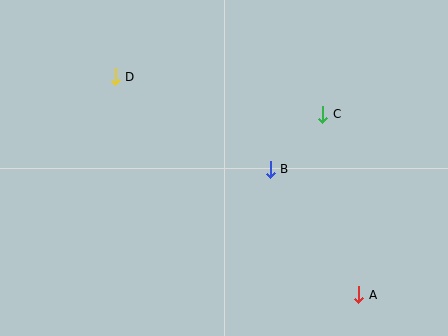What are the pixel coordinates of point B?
Point B is at (270, 169).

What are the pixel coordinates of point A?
Point A is at (359, 295).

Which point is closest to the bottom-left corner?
Point D is closest to the bottom-left corner.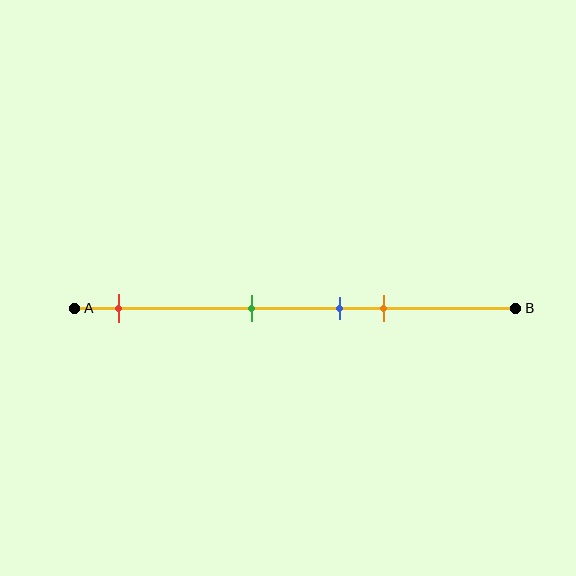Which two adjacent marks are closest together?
The blue and orange marks are the closest adjacent pair.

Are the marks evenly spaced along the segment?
No, the marks are not evenly spaced.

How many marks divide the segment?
There are 4 marks dividing the segment.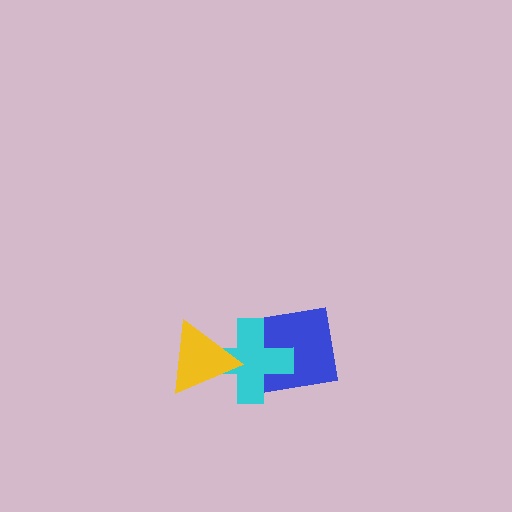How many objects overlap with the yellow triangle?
1 object overlaps with the yellow triangle.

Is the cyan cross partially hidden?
Yes, it is partially covered by another shape.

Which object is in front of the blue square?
The cyan cross is in front of the blue square.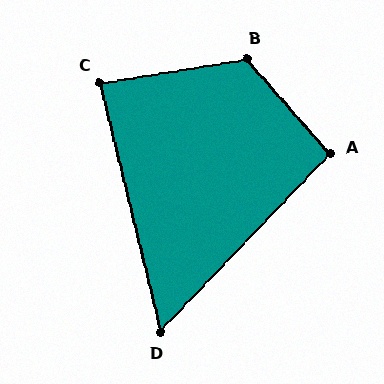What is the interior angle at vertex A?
Approximately 95 degrees (approximately right).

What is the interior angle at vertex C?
Approximately 85 degrees (approximately right).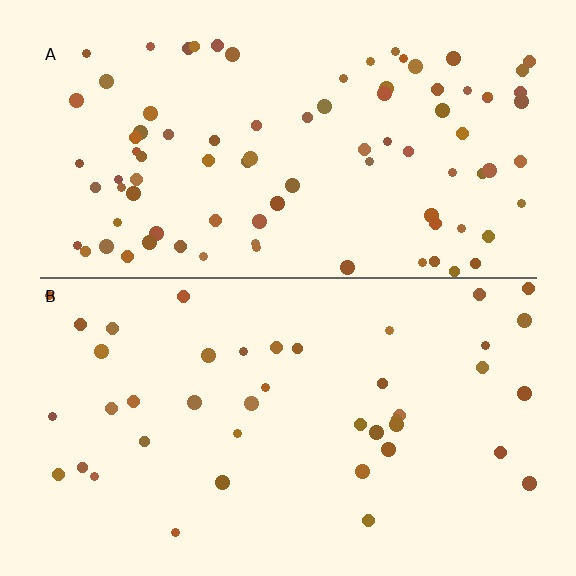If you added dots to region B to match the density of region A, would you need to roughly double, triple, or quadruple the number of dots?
Approximately double.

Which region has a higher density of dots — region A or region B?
A (the top).